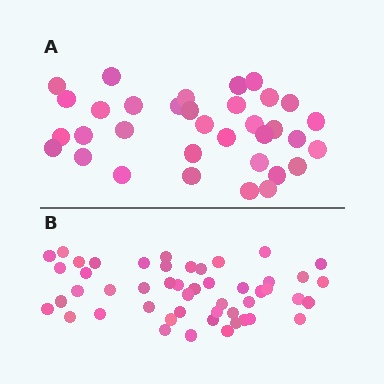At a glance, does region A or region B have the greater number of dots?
Region B (the bottom region) has more dots.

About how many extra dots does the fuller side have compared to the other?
Region B has approximately 15 more dots than region A.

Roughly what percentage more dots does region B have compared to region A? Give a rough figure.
About 45% more.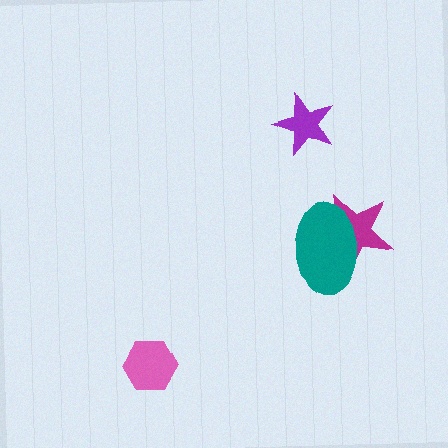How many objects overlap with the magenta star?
1 object overlaps with the magenta star.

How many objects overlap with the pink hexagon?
0 objects overlap with the pink hexagon.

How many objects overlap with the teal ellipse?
1 object overlaps with the teal ellipse.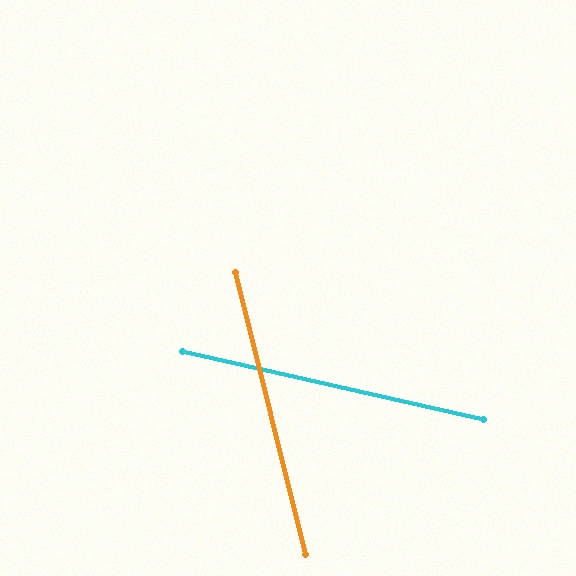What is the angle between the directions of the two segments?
Approximately 63 degrees.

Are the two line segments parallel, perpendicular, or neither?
Neither parallel nor perpendicular — they differ by about 63°.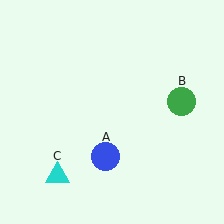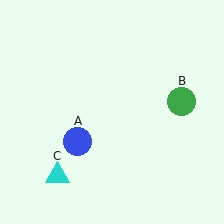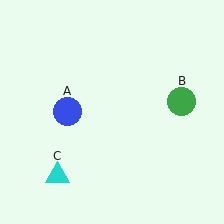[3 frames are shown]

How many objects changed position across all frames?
1 object changed position: blue circle (object A).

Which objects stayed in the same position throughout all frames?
Green circle (object B) and cyan triangle (object C) remained stationary.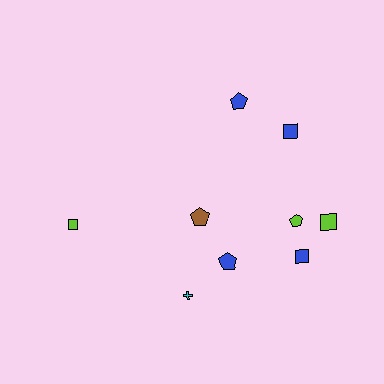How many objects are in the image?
There are 9 objects.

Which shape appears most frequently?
Square, with 4 objects.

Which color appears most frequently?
Blue, with 4 objects.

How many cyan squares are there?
There are no cyan squares.